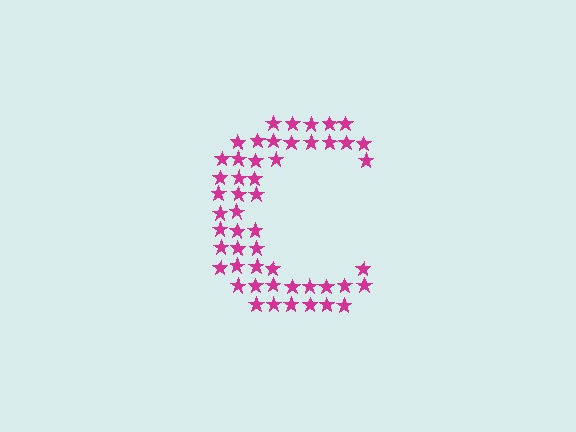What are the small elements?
The small elements are stars.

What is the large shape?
The large shape is the letter C.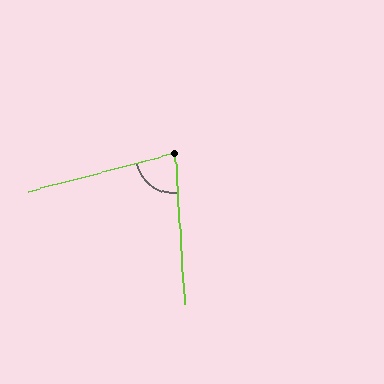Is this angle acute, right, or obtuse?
It is acute.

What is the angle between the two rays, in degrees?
Approximately 79 degrees.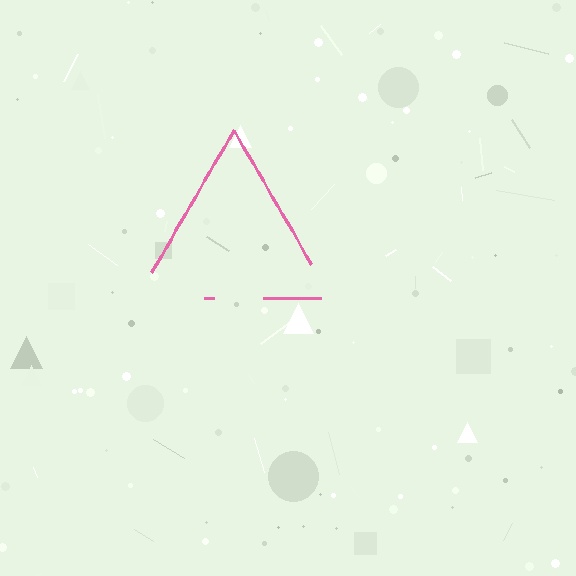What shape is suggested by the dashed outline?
The dashed outline suggests a triangle.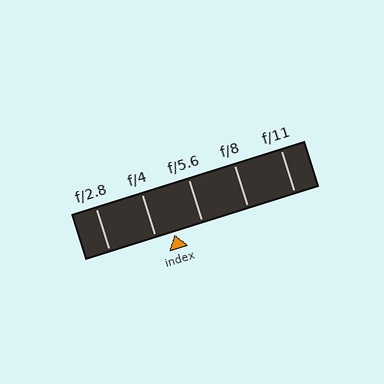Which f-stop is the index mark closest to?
The index mark is closest to f/4.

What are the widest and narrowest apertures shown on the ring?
The widest aperture shown is f/2.8 and the narrowest is f/11.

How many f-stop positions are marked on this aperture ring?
There are 5 f-stop positions marked.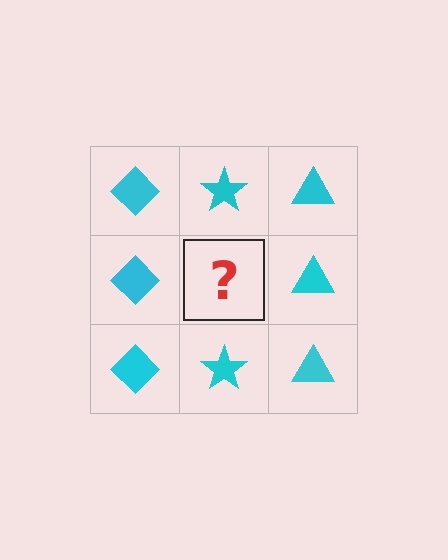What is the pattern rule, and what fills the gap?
The rule is that each column has a consistent shape. The gap should be filled with a cyan star.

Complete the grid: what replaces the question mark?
The question mark should be replaced with a cyan star.